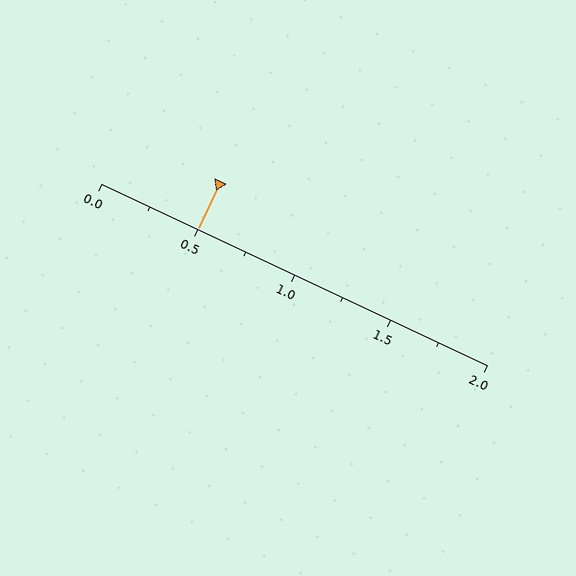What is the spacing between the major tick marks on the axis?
The major ticks are spaced 0.5 apart.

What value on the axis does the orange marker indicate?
The marker indicates approximately 0.5.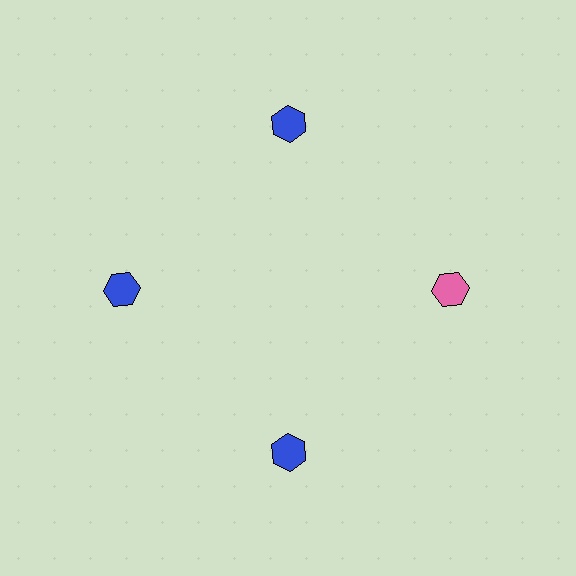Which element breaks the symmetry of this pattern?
The pink hexagon at roughly the 3 o'clock position breaks the symmetry. All other shapes are blue hexagons.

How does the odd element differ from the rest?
It has a different color: pink instead of blue.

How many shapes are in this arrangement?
There are 4 shapes arranged in a ring pattern.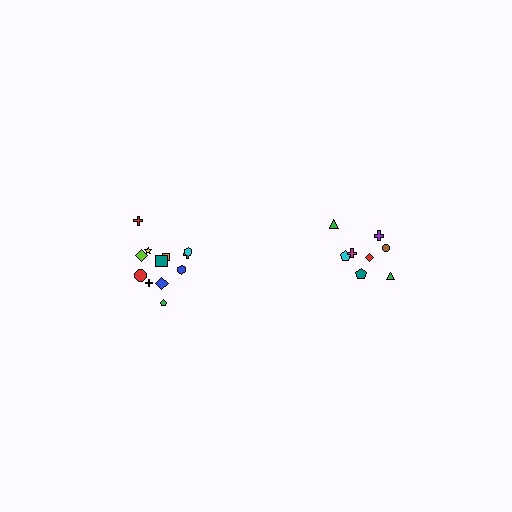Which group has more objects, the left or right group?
The left group.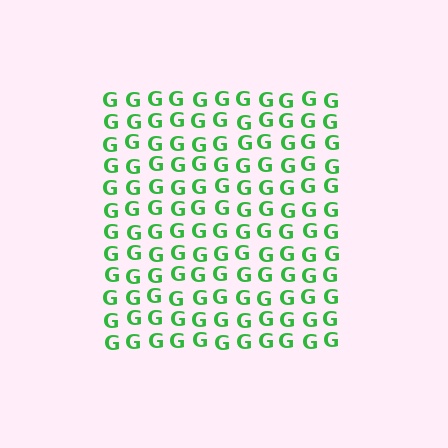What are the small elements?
The small elements are letter G's.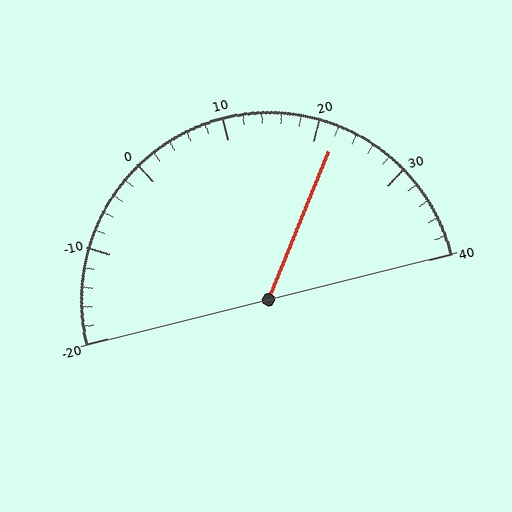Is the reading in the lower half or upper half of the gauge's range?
The reading is in the upper half of the range (-20 to 40).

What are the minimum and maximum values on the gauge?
The gauge ranges from -20 to 40.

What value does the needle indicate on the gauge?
The needle indicates approximately 22.